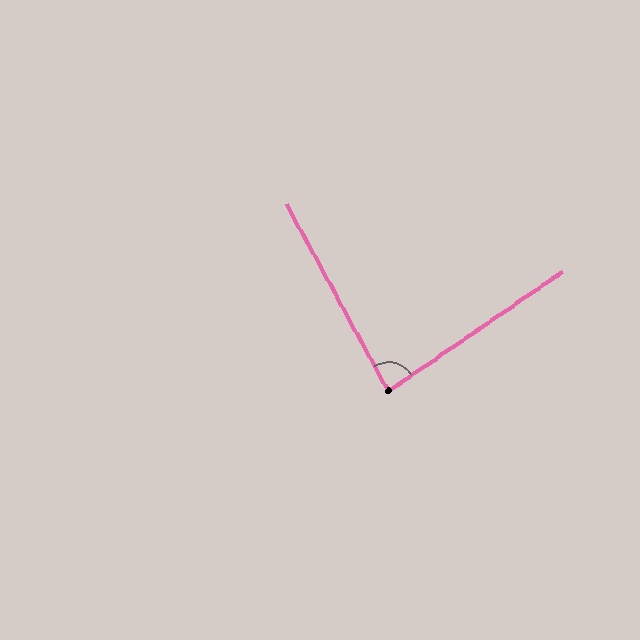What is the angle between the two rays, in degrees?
Approximately 84 degrees.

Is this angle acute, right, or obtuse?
It is acute.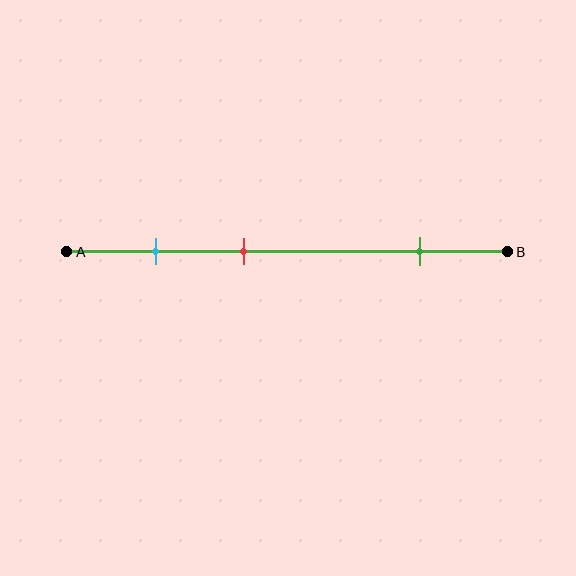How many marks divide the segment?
There are 3 marks dividing the segment.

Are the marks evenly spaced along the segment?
No, the marks are not evenly spaced.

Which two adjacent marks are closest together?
The cyan and red marks are the closest adjacent pair.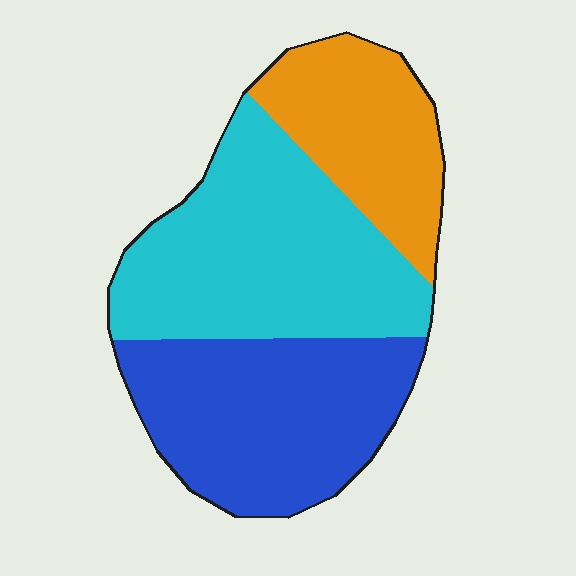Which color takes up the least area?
Orange, at roughly 25%.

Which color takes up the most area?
Cyan, at roughly 40%.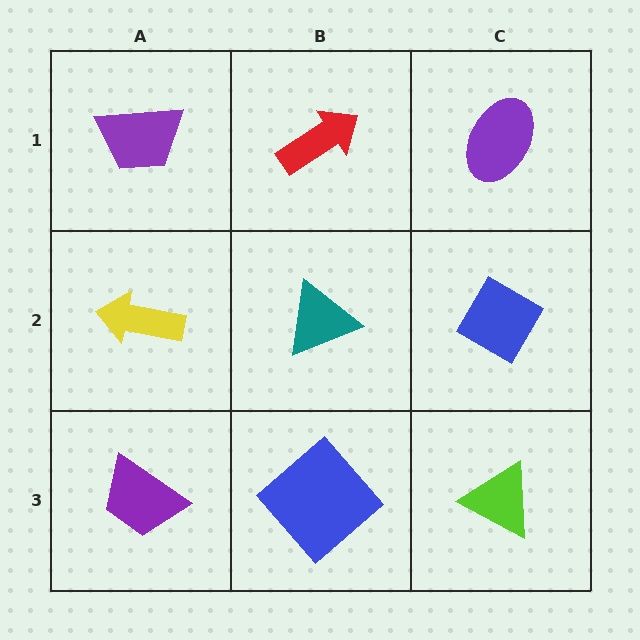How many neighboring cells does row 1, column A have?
2.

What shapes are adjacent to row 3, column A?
A yellow arrow (row 2, column A), a blue diamond (row 3, column B).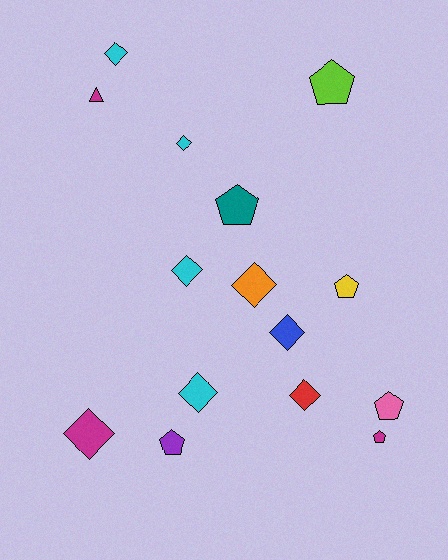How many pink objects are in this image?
There is 1 pink object.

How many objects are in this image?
There are 15 objects.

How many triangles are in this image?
There is 1 triangle.